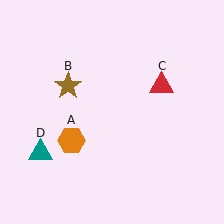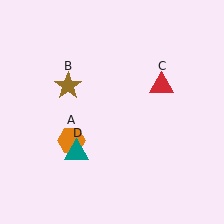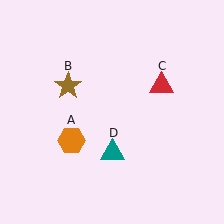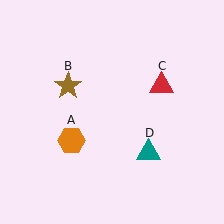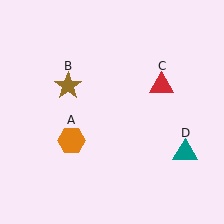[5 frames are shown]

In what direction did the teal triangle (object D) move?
The teal triangle (object D) moved right.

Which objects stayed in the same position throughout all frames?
Orange hexagon (object A) and brown star (object B) and red triangle (object C) remained stationary.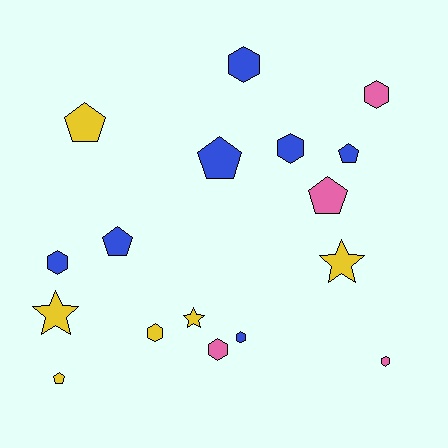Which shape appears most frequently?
Hexagon, with 8 objects.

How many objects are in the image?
There are 17 objects.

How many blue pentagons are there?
There are 3 blue pentagons.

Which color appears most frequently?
Blue, with 7 objects.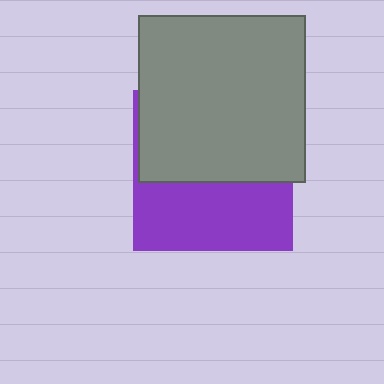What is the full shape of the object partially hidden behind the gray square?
The partially hidden object is a purple square.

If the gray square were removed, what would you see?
You would see the complete purple square.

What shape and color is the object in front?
The object in front is a gray square.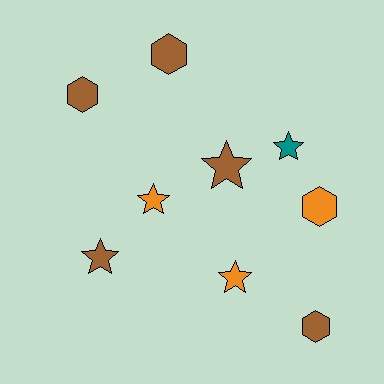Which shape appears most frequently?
Star, with 5 objects.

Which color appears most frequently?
Brown, with 5 objects.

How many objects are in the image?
There are 9 objects.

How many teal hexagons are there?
There are no teal hexagons.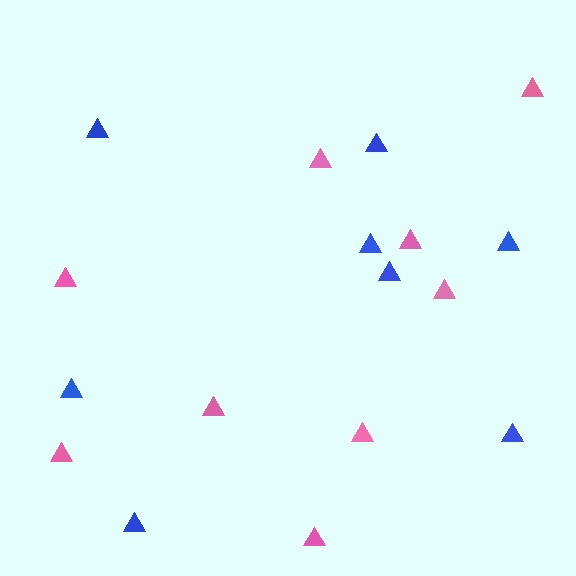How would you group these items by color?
There are 2 groups: one group of blue triangles (8) and one group of pink triangles (9).